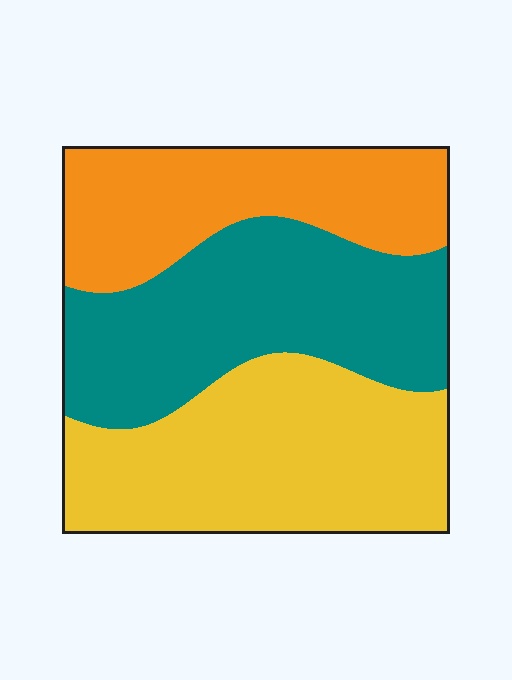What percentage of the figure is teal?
Teal takes up about three eighths (3/8) of the figure.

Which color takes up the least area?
Orange, at roughly 25%.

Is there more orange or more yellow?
Yellow.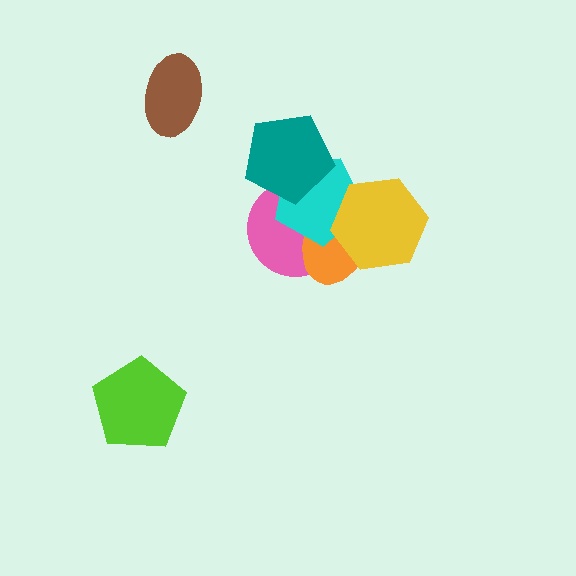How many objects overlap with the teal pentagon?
2 objects overlap with the teal pentagon.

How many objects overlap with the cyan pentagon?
4 objects overlap with the cyan pentagon.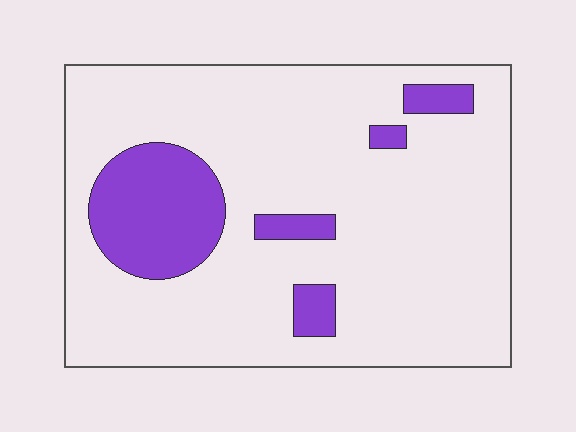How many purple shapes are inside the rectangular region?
5.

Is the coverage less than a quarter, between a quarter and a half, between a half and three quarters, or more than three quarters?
Less than a quarter.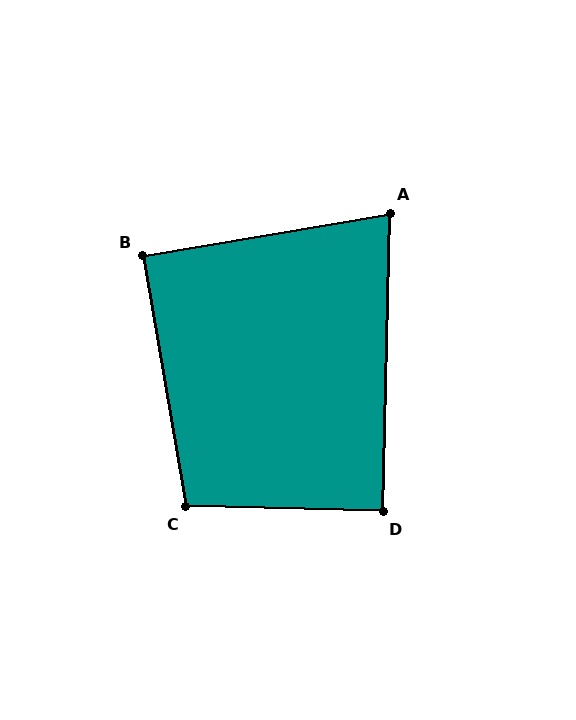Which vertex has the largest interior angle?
C, at approximately 101 degrees.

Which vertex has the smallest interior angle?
A, at approximately 79 degrees.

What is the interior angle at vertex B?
Approximately 90 degrees (approximately right).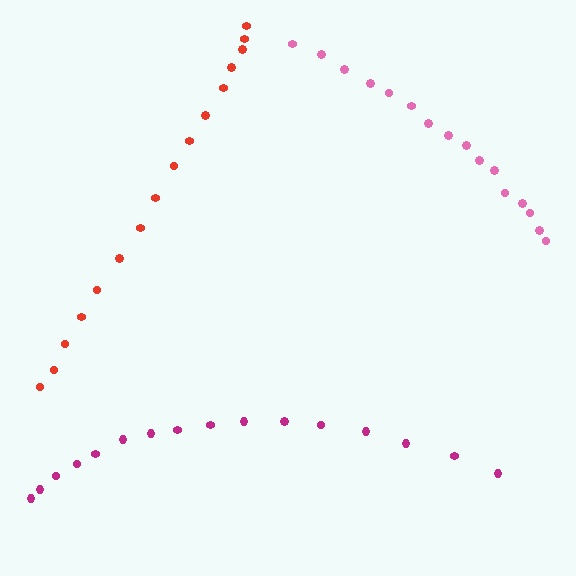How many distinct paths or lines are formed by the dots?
There are 3 distinct paths.